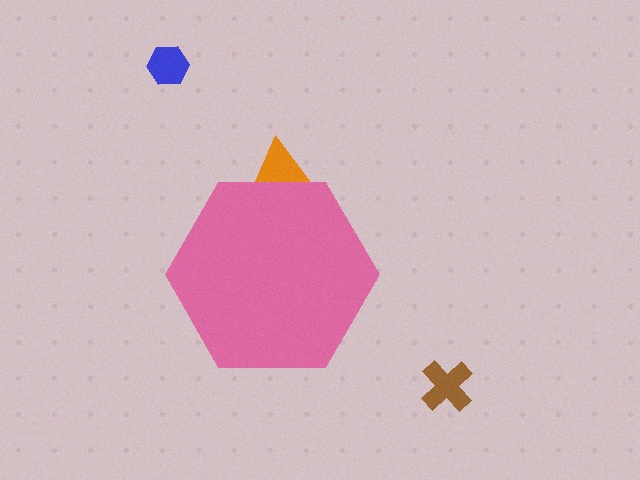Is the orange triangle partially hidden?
Yes, the orange triangle is partially hidden behind the pink hexagon.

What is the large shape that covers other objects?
A pink hexagon.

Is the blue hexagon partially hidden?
No, the blue hexagon is fully visible.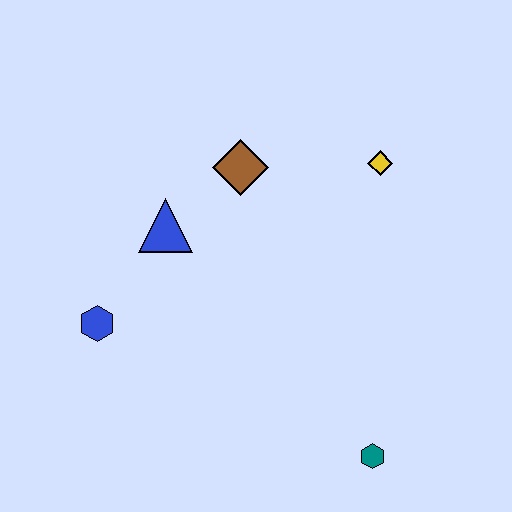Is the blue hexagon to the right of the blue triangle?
No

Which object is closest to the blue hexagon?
The blue triangle is closest to the blue hexagon.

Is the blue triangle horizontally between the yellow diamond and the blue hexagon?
Yes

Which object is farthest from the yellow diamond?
The blue hexagon is farthest from the yellow diamond.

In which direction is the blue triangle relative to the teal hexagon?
The blue triangle is above the teal hexagon.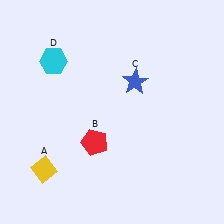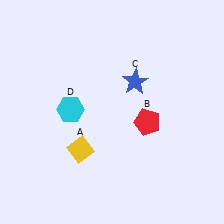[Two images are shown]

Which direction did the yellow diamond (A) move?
The yellow diamond (A) moved right.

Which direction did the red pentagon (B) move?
The red pentagon (B) moved right.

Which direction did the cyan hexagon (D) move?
The cyan hexagon (D) moved down.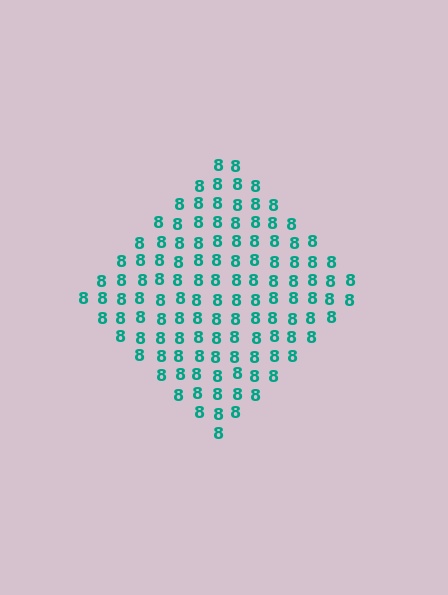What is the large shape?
The large shape is a diamond.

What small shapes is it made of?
It is made of small digit 8's.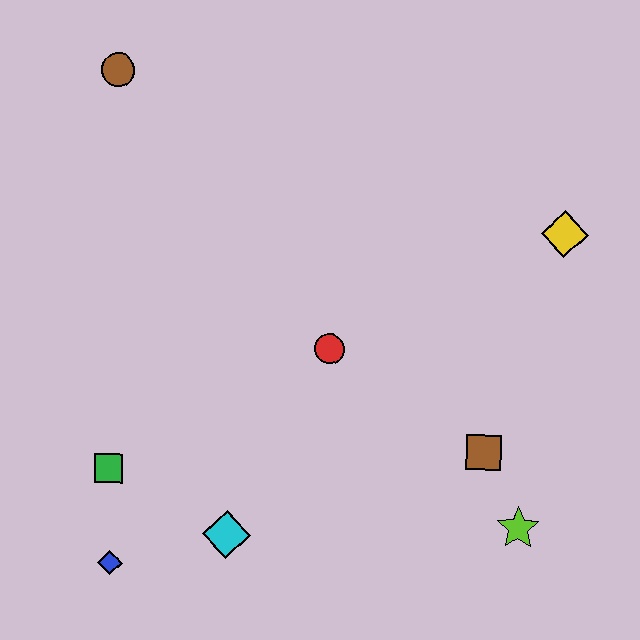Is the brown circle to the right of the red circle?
No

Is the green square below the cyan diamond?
No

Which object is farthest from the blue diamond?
The yellow diamond is farthest from the blue diamond.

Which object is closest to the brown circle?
The red circle is closest to the brown circle.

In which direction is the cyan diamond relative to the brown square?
The cyan diamond is to the left of the brown square.